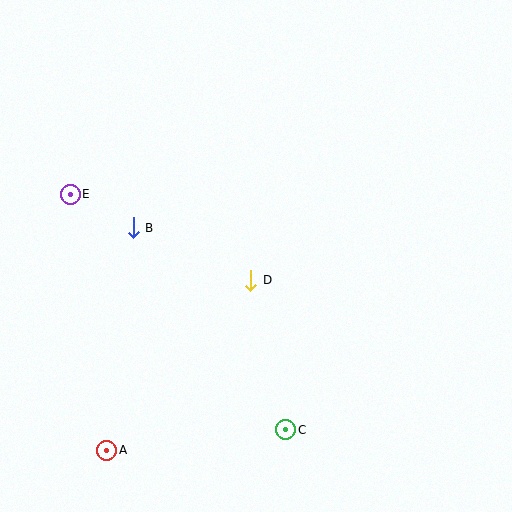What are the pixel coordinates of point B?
Point B is at (133, 228).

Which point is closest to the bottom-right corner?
Point C is closest to the bottom-right corner.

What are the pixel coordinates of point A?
Point A is at (107, 450).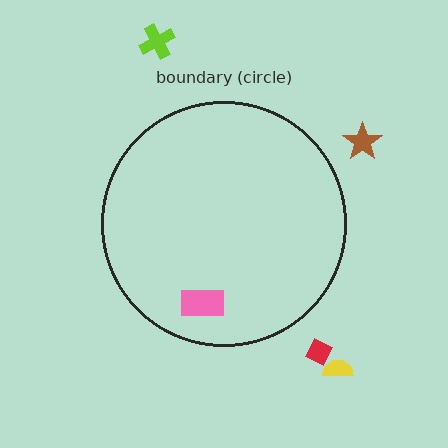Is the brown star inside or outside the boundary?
Outside.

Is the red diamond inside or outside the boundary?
Outside.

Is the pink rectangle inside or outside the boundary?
Inside.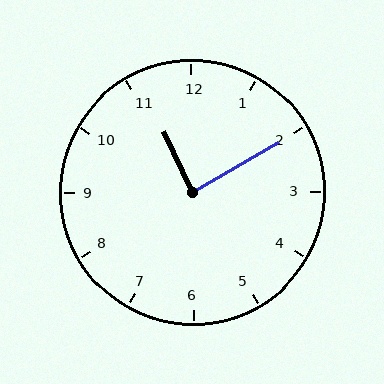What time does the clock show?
11:10.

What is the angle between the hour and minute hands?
Approximately 85 degrees.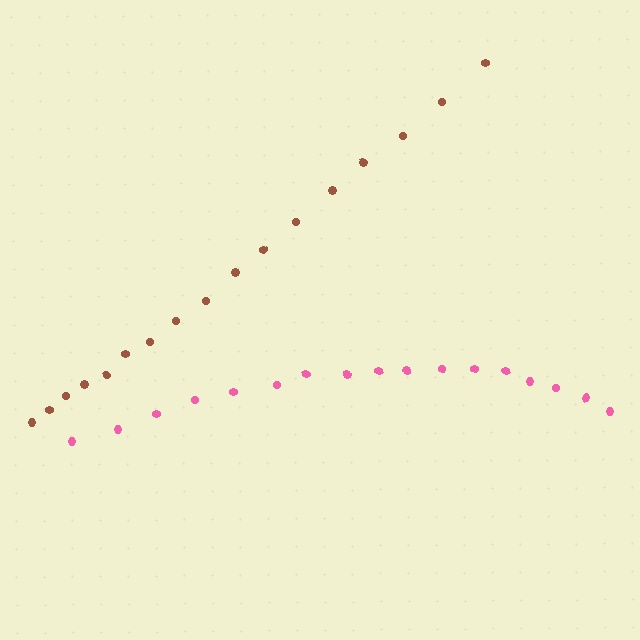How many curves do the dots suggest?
There are 2 distinct paths.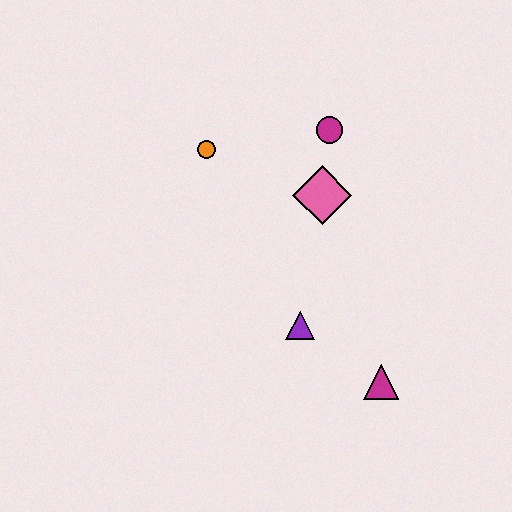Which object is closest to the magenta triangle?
The purple triangle is closest to the magenta triangle.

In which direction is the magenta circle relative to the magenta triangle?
The magenta circle is above the magenta triangle.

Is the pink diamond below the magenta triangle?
No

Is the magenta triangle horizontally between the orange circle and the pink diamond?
No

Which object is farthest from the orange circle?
The magenta triangle is farthest from the orange circle.